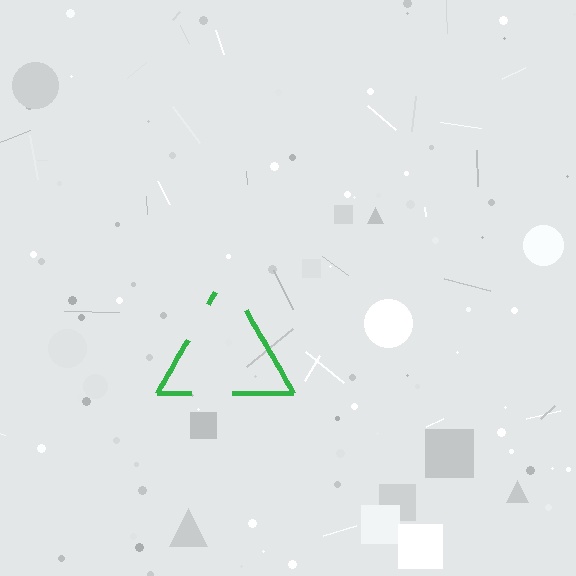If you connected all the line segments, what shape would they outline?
They would outline a triangle.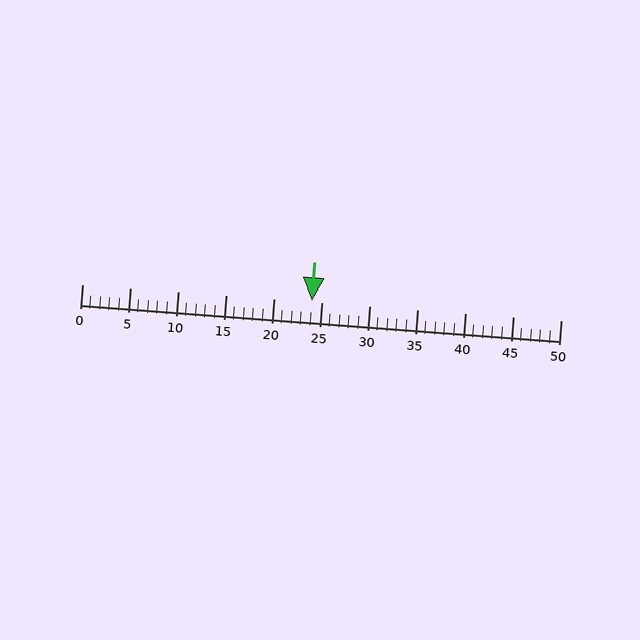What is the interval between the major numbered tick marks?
The major tick marks are spaced 5 units apart.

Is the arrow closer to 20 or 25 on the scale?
The arrow is closer to 25.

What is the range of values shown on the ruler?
The ruler shows values from 0 to 50.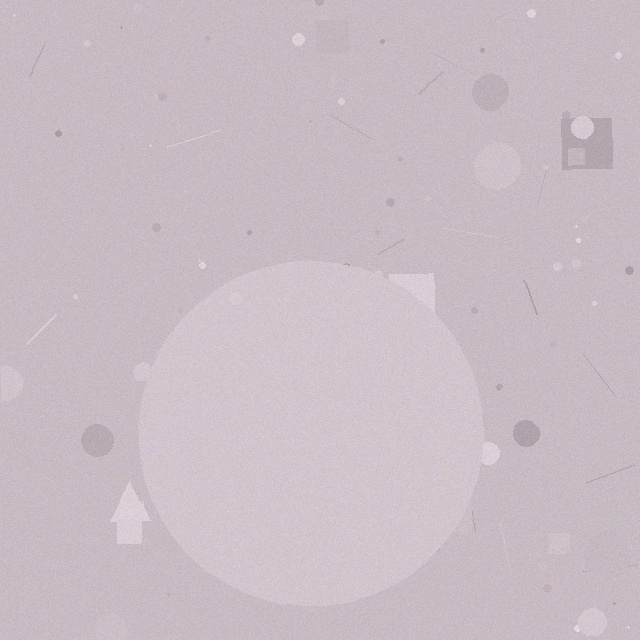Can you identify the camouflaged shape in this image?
The camouflaged shape is a circle.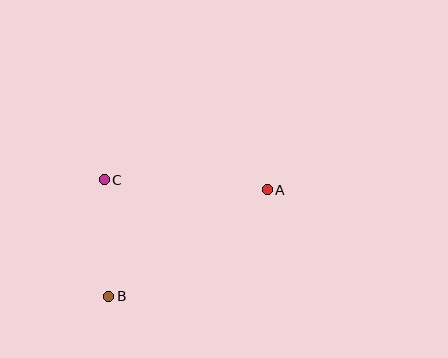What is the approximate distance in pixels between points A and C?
The distance between A and C is approximately 163 pixels.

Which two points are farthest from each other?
Points A and B are farthest from each other.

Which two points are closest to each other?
Points B and C are closest to each other.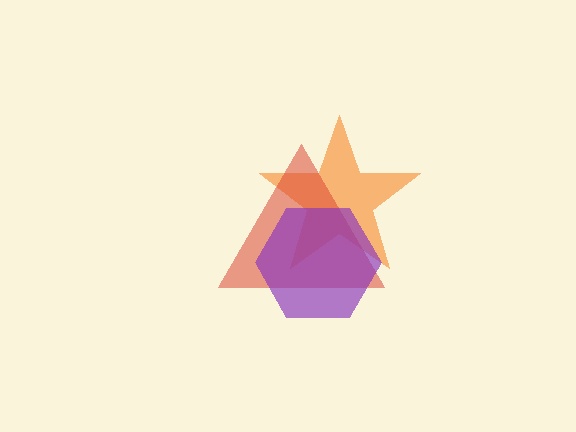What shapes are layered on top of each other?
The layered shapes are: an orange star, a red triangle, a purple hexagon.